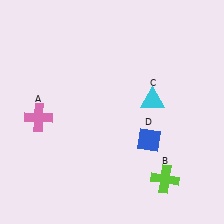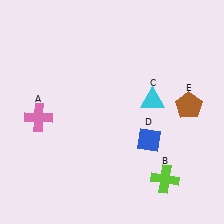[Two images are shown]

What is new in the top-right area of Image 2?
A brown pentagon (E) was added in the top-right area of Image 2.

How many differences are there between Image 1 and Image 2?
There is 1 difference between the two images.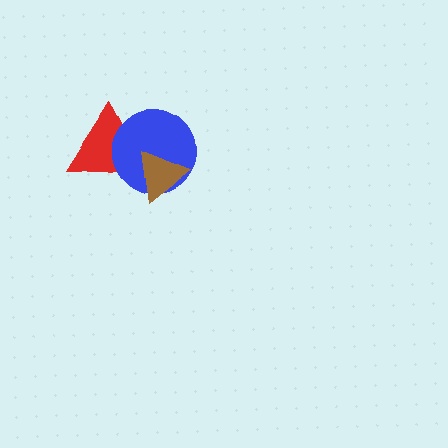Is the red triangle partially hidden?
Yes, it is partially covered by another shape.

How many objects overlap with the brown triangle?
2 objects overlap with the brown triangle.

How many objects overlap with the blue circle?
2 objects overlap with the blue circle.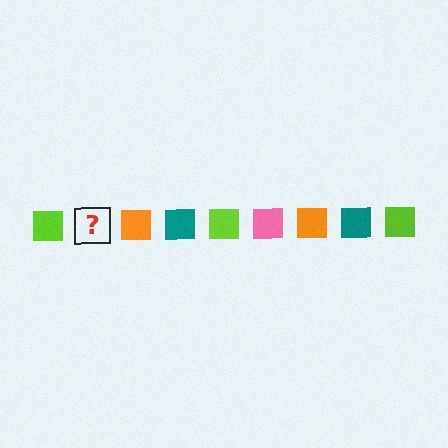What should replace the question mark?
The question mark should be replaced with a pink square.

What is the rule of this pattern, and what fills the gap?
The rule is that the pattern cycles through lime, pink, orange, teal squares. The gap should be filled with a pink square.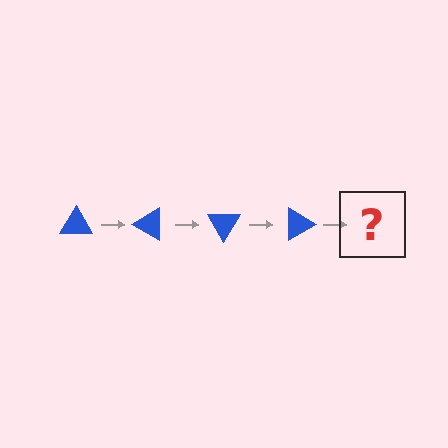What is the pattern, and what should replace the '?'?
The pattern is that the triangle rotates 30 degrees each step. The '?' should be a blue triangle rotated 120 degrees.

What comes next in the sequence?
The next element should be a blue triangle rotated 120 degrees.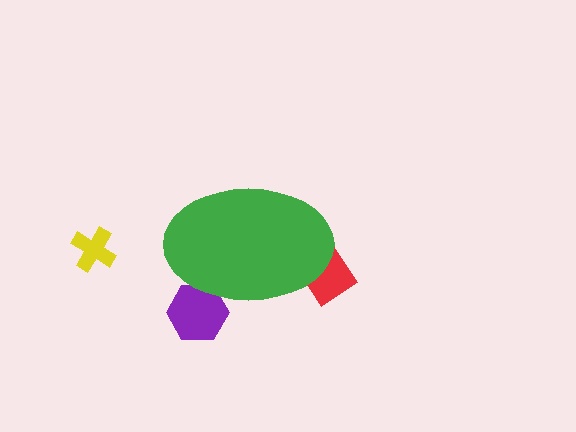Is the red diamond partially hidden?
Yes, the red diamond is partially hidden behind the green ellipse.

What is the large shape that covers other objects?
A green ellipse.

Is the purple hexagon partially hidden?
Yes, the purple hexagon is partially hidden behind the green ellipse.